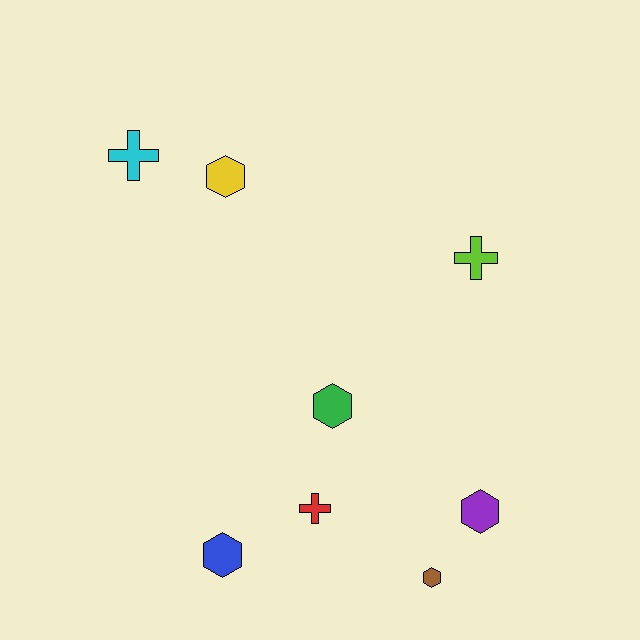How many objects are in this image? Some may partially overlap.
There are 8 objects.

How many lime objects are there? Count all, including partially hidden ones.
There is 1 lime object.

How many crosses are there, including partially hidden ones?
There are 3 crosses.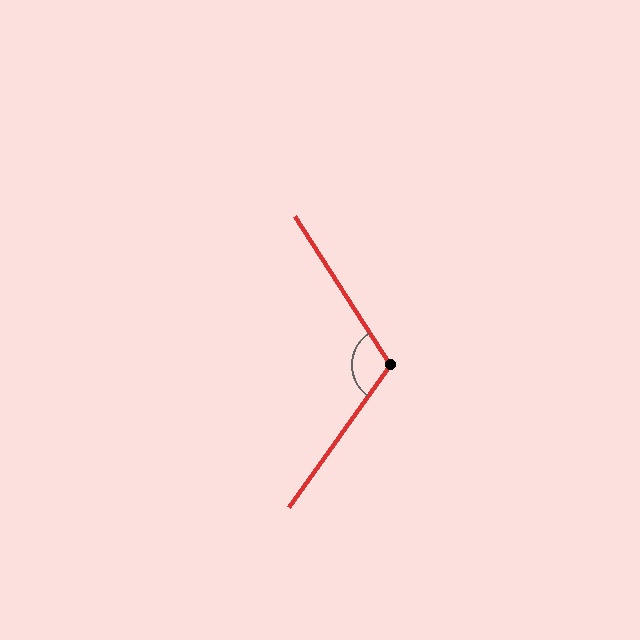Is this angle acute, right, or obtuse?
It is obtuse.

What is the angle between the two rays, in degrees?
Approximately 112 degrees.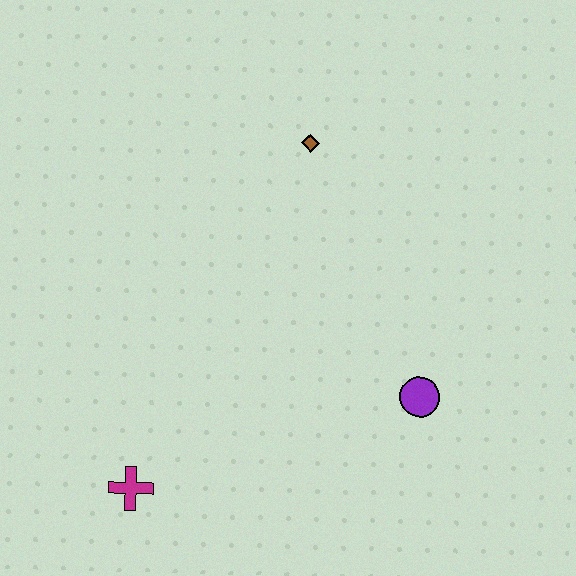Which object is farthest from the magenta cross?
The brown diamond is farthest from the magenta cross.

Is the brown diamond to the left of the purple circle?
Yes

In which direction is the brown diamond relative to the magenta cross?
The brown diamond is above the magenta cross.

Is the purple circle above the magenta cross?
Yes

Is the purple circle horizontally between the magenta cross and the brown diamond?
No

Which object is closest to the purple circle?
The brown diamond is closest to the purple circle.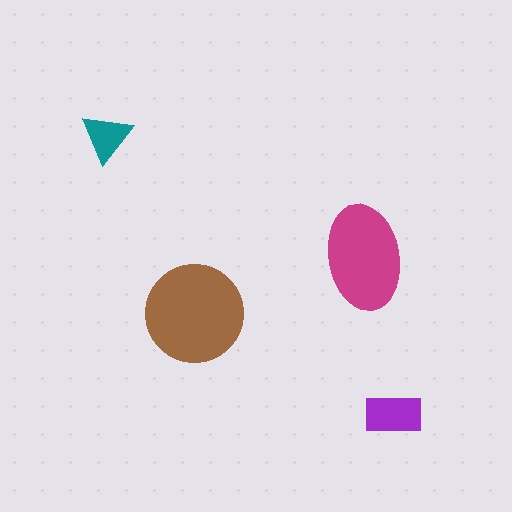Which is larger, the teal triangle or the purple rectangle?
The purple rectangle.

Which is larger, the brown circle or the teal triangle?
The brown circle.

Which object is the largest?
The brown circle.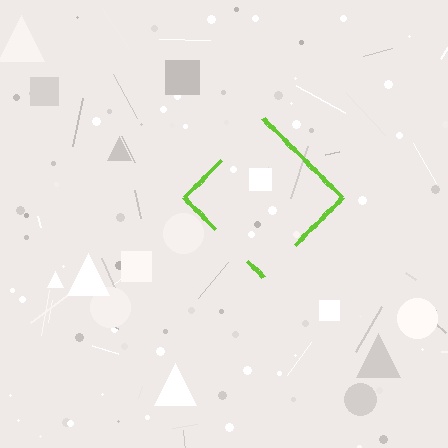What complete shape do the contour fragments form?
The contour fragments form a diamond.